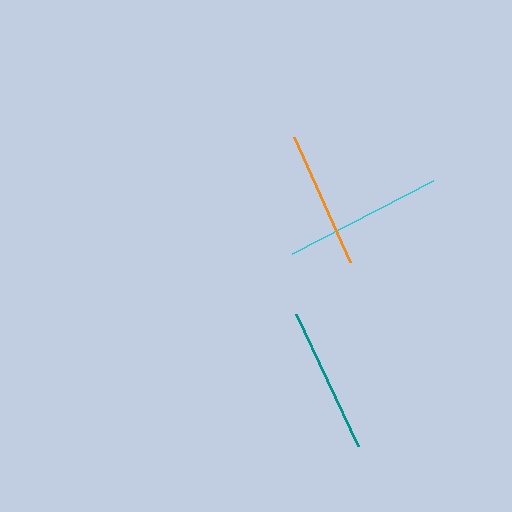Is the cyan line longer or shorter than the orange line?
The cyan line is longer than the orange line.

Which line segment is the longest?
The cyan line is the longest at approximately 159 pixels.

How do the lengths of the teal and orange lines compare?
The teal and orange lines are approximately the same length.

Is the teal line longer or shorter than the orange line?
The teal line is longer than the orange line.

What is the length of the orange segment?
The orange segment is approximately 137 pixels long.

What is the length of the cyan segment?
The cyan segment is approximately 159 pixels long.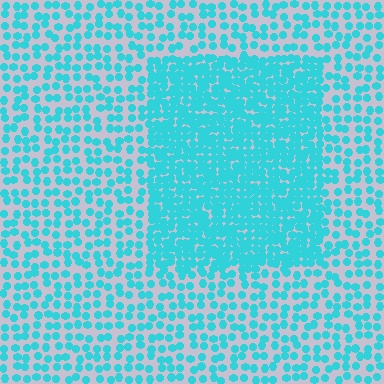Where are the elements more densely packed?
The elements are more densely packed inside the rectangle boundary.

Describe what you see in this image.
The image contains small cyan elements arranged at two different densities. A rectangle-shaped region is visible where the elements are more densely packed than the surrounding area.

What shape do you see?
I see a rectangle.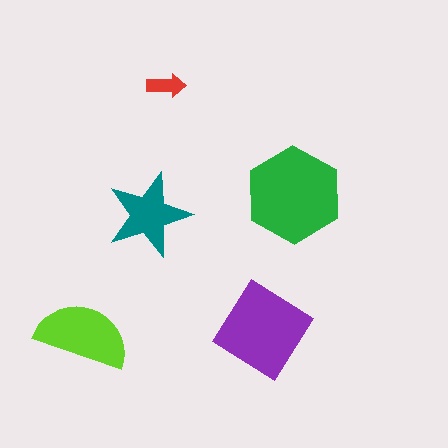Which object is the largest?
The green hexagon.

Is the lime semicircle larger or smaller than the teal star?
Larger.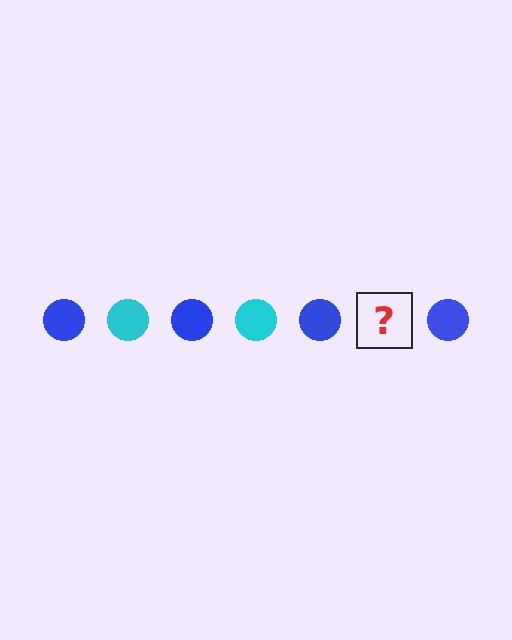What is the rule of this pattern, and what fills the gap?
The rule is that the pattern cycles through blue, cyan circles. The gap should be filled with a cyan circle.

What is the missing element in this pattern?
The missing element is a cyan circle.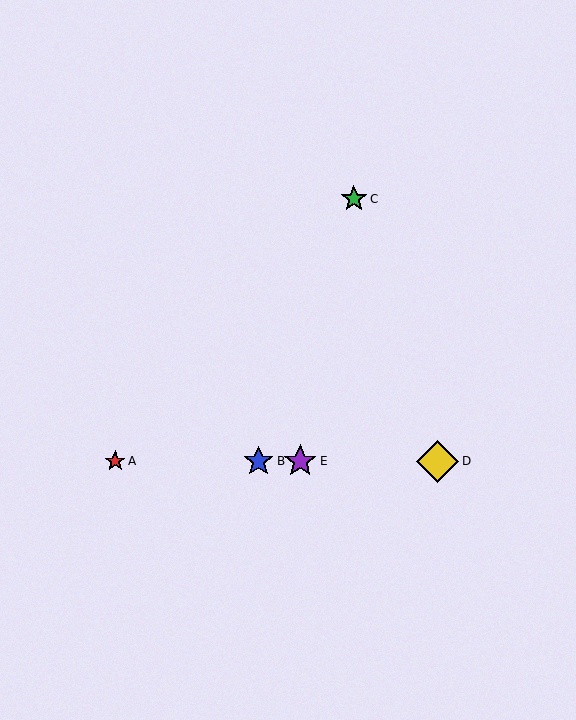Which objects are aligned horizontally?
Objects A, B, D, E are aligned horizontally.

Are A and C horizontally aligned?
No, A is at y≈461 and C is at y≈199.